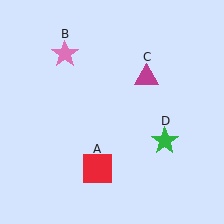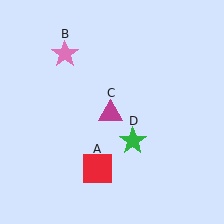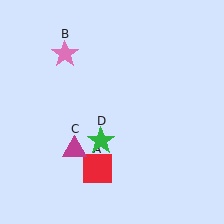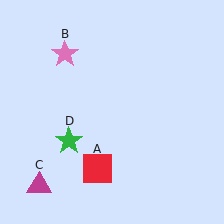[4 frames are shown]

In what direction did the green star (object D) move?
The green star (object D) moved left.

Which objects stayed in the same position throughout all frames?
Red square (object A) and pink star (object B) remained stationary.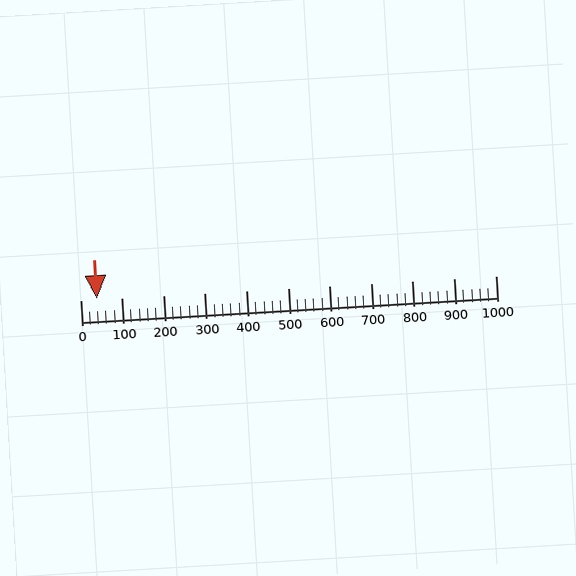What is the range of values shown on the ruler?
The ruler shows values from 0 to 1000.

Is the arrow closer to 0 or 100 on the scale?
The arrow is closer to 0.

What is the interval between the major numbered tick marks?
The major tick marks are spaced 100 units apart.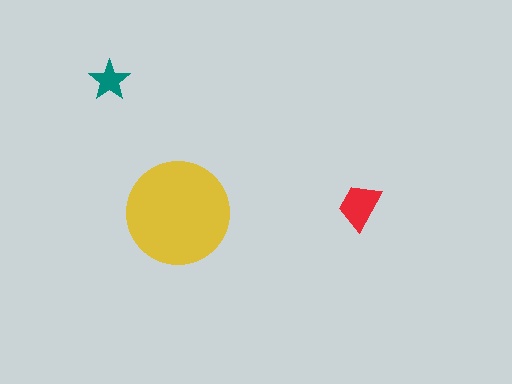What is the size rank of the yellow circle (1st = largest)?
1st.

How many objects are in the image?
There are 3 objects in the image.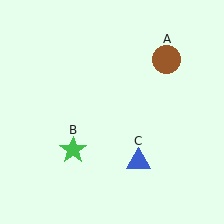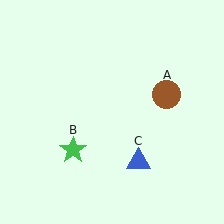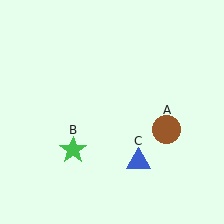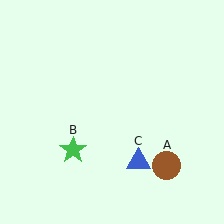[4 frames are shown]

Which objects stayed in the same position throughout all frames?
Green star (object B) and blue triangle (object C) remained stationary.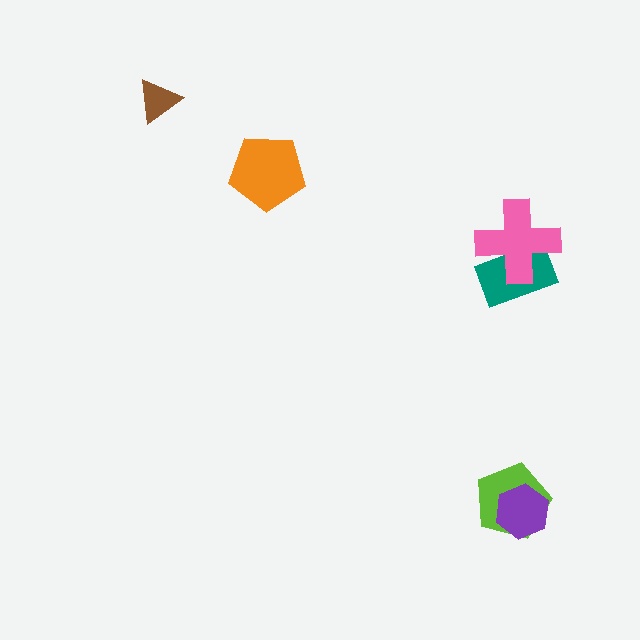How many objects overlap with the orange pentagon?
0 objects overlap with the orange pentagon.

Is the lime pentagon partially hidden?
Yes, it is partially covered by another shape.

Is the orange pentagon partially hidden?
No, no other shape covers it.